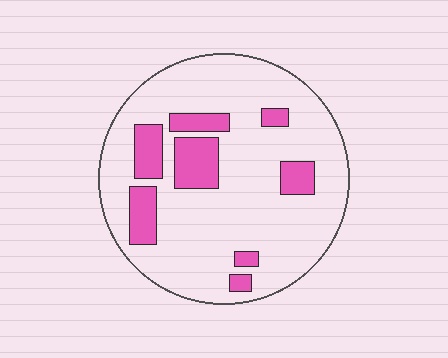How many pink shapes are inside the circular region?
8.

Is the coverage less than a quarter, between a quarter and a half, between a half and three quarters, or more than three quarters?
Less than a quarter.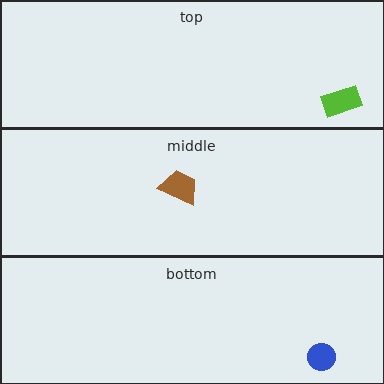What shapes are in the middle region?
The brown trapezoid.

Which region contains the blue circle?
The bottom region.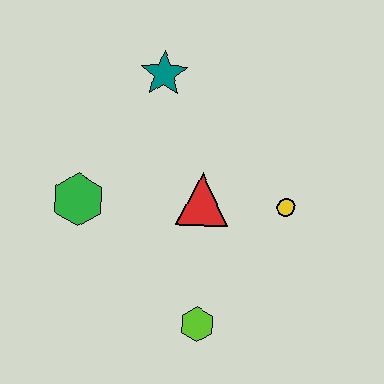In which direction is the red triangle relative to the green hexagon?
The red triangle is to the right of the green hexagon.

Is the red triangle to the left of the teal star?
No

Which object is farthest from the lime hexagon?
The teal star is farthest from the lime hexagon.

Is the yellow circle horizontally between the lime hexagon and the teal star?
No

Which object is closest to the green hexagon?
The red triangle is closest to the green hexagon.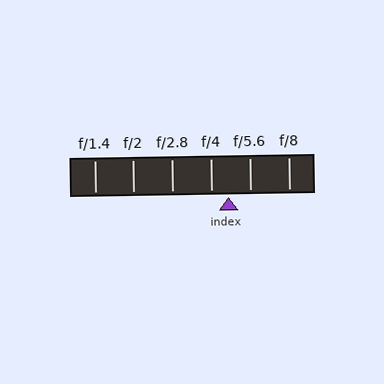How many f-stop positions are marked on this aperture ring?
There are 6 f-stop positions marked.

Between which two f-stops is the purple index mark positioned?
The index mark is between f/4 and f/5.6.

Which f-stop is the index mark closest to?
The index mark is closest to f/4.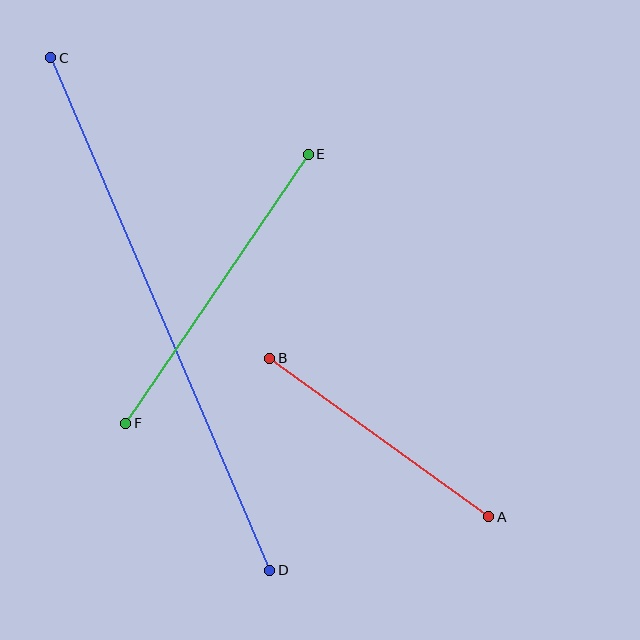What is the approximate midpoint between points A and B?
The midpoint is at approximately (379, 437) pixels.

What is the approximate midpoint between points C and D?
The midpoint is at approximately (160, 314) pixels.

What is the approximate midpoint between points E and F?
The midpoint is at approximately (217, 289) pixels.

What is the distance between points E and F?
The distance is approximately 325 pixels.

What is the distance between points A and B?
The distance is approximately 271 pixels.